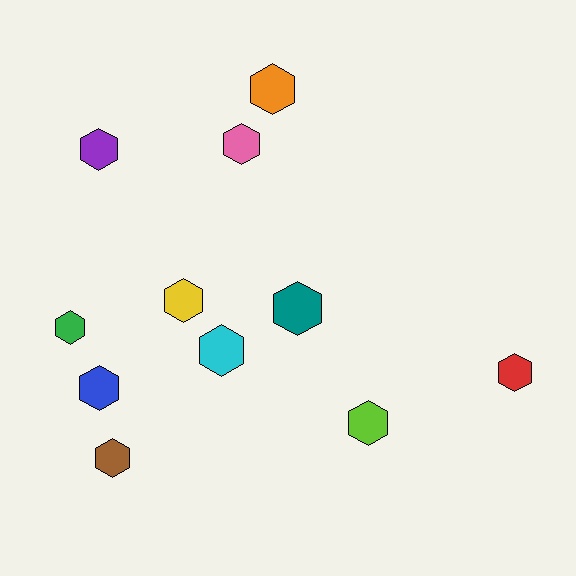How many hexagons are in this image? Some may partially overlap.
There are 11 hexagons.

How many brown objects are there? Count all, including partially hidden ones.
There is 1 brown object.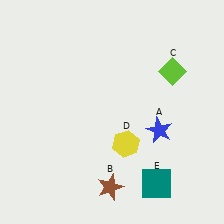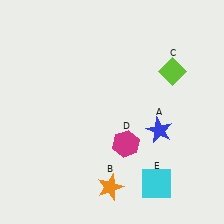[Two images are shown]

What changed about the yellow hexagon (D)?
In Image 1, D is yellow. In Image 2, it changed to magenta.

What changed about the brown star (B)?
In Image 1, B is brown. In Image 2, it changed to orange.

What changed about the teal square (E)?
In Image 1, E is teal. In Image 2, it changed to cyan.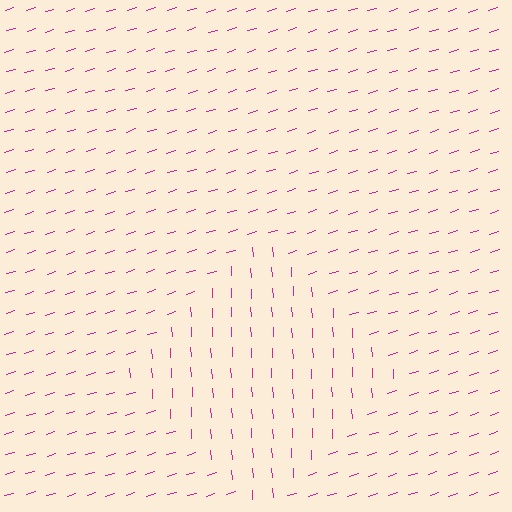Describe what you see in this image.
The image is filled with small magenta line segments. A diamond region in the image has lines oriented differently from the surrounding lines, creating a visible texture boundary.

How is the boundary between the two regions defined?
The boundary is defined purely by a change in line orientation (approximately 76 degrees difference). All lines are the same color and thickness.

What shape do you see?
I see a diamond.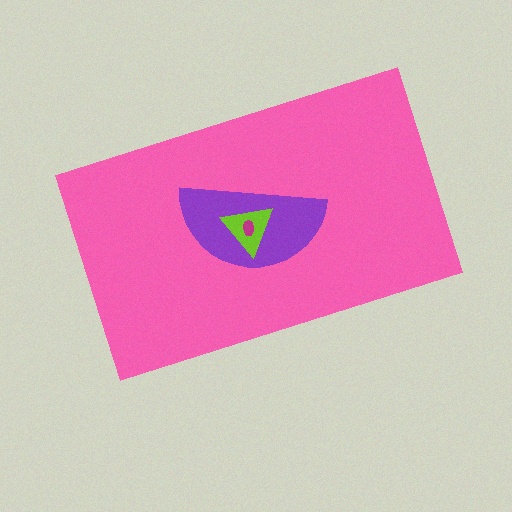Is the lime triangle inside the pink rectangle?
Yes.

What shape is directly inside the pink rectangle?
The purple semicircle.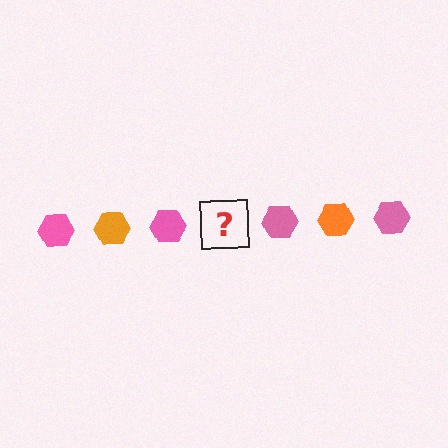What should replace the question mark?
The question mark should be replaced with an orange hexagon.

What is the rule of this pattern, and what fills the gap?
The rule is that the pattern cycles through pink, orange hexagons. The gap should be filled with an orange hexagon.